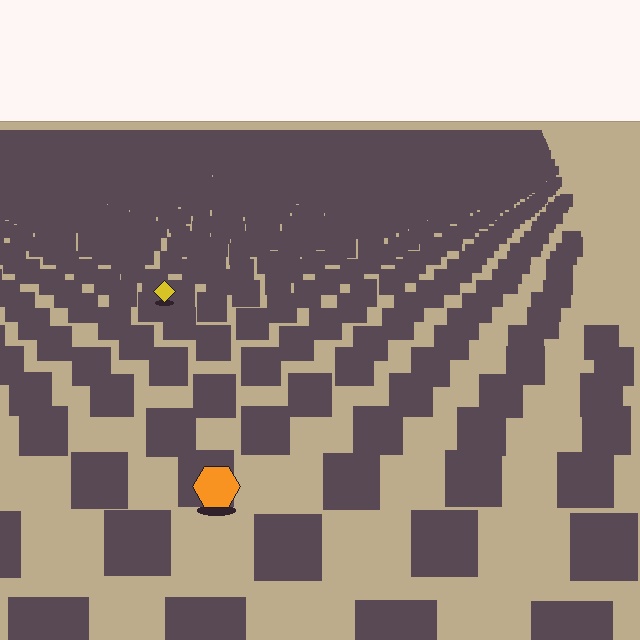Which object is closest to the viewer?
The orange hexagon is closest. The texture marks near it are larger and more spread out.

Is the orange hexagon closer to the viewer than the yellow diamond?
Yes. The orange hexagon is closer — you can tell from the texture gradient: the ground texture is coarser near it.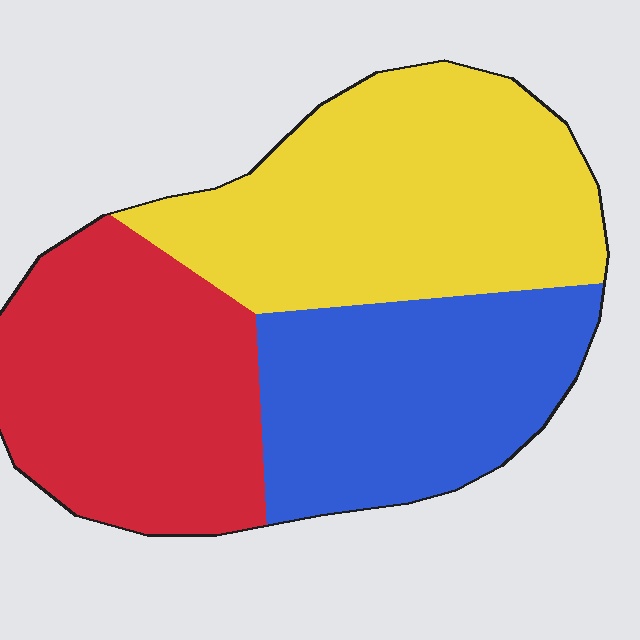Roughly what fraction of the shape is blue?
Blue takes up between a sixth and a third of the shape.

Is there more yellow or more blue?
Yellow.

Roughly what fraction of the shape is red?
Red covers 32% of the shape.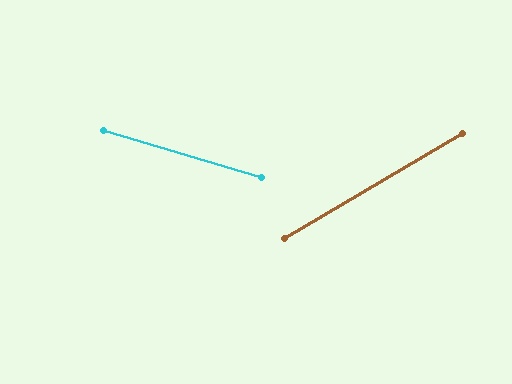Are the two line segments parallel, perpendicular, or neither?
Neither parallel nor perpendicular — they differ by about 47°.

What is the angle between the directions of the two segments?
Approximately 47 degrees.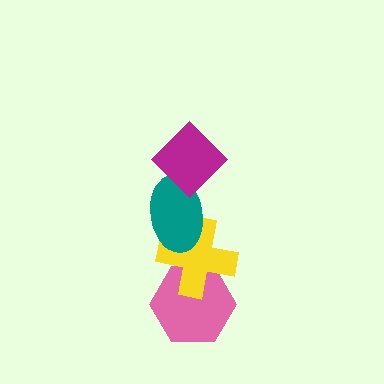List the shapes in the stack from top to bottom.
From top to bottom: the magenta diamond, the teal ellipse, the yellow cross, the pink hexagon.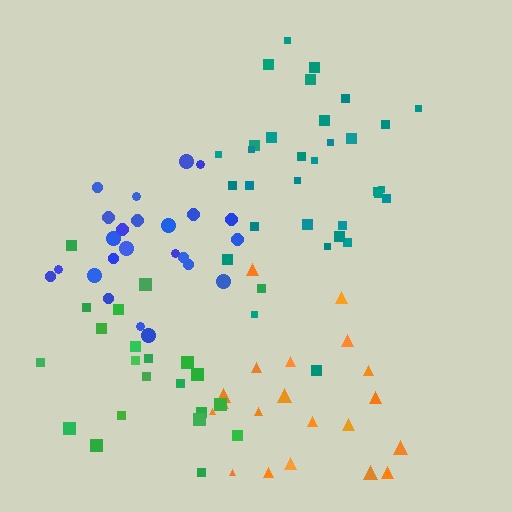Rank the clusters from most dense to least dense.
teal, blue, orange, green.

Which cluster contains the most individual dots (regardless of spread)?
Teal (32).